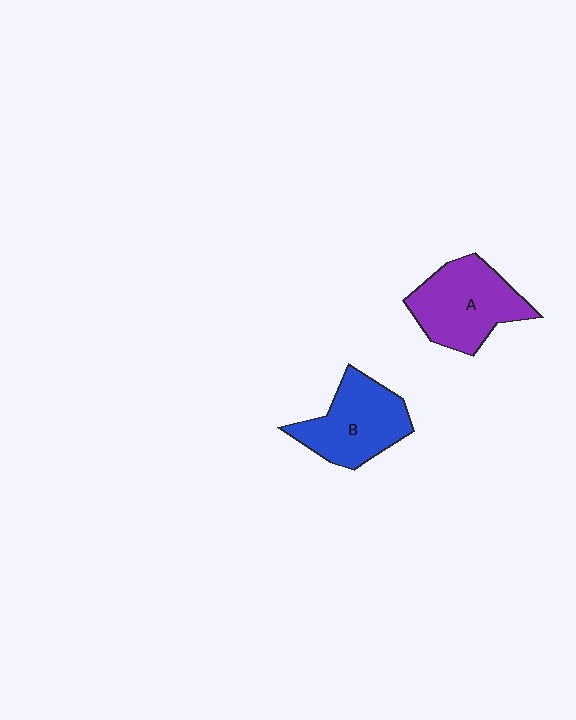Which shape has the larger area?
Shape A (purple).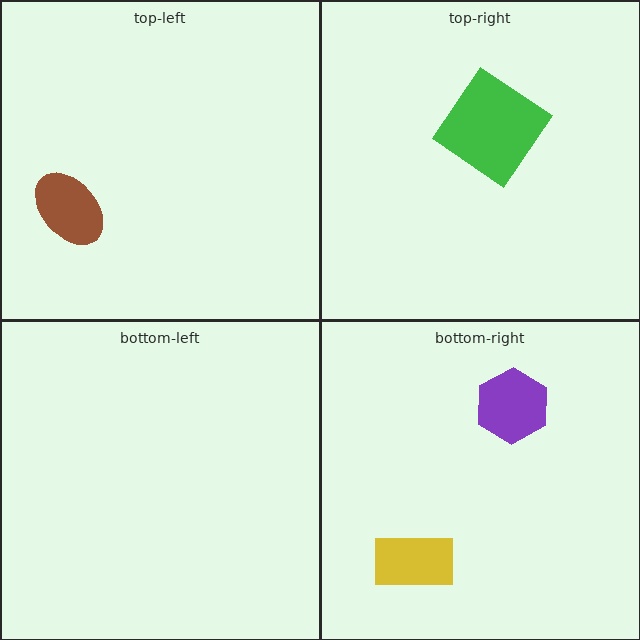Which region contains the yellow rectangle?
The bottom-right region.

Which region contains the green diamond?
The top-right region.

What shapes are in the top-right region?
The green diamond.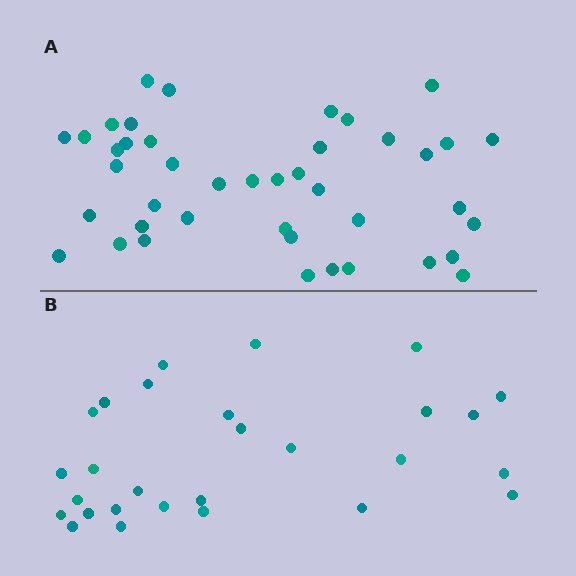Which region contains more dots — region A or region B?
Region A (the top region) has more dots.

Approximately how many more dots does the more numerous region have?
Region A has approximately 15 more dots than region B.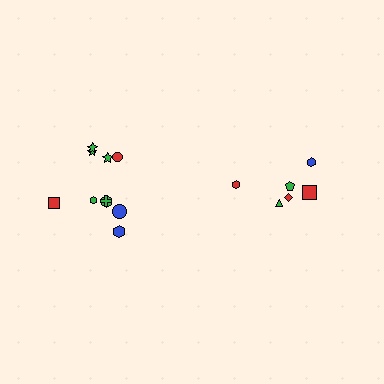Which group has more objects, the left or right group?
The left group.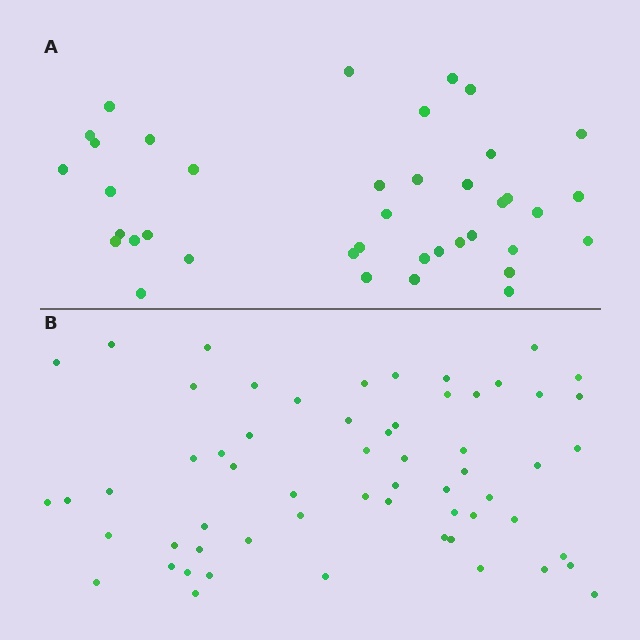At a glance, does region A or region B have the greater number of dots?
Region B (the bottom region) has more dots.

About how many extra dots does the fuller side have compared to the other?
Region B has approximately 20 more dots than region A.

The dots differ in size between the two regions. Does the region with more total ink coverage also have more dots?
No. Region A has more total ink coverage because its dots are larger, but region B actually contains more individual dots. Total area can be misleading — the number of items is what matters here.